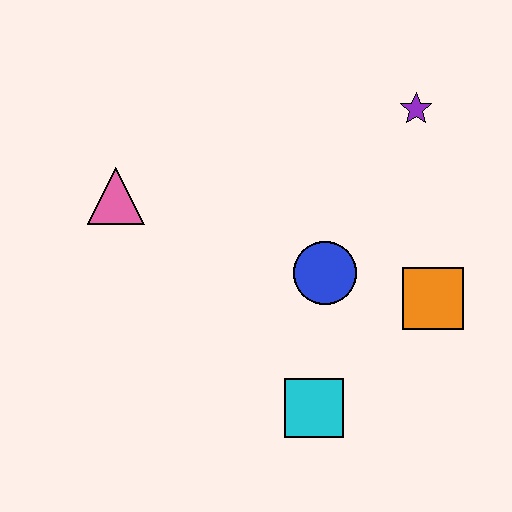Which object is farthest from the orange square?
The pink triangle is farthest from the orange square.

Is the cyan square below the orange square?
Yes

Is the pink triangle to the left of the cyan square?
Yes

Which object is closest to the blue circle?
The orange square is closest to the blue circle.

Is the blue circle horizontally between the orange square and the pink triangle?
Yes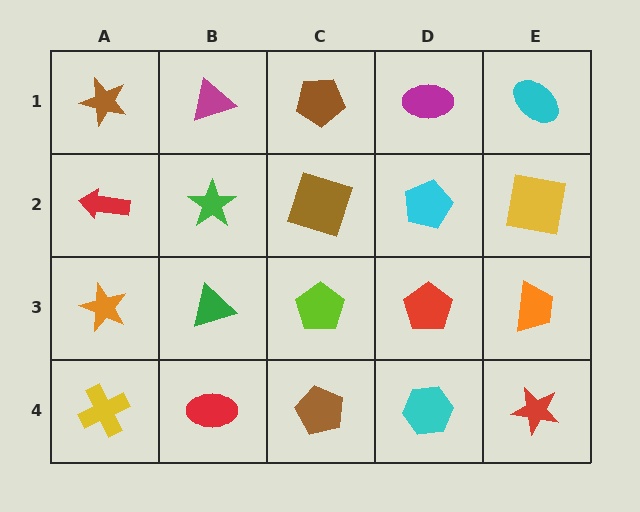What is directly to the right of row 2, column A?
A green star.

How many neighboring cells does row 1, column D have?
3.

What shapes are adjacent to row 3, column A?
A red arrow (row 2, column A), a yellow cross (row 4, column A), a green triangle (row 3, column B).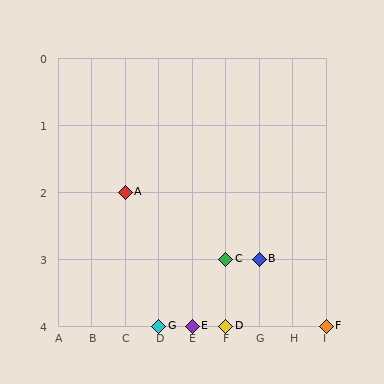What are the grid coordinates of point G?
Point G is at grid coordinates (D, 4).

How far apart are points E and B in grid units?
Points E and B are 2 columns and 1 row apart (about 2.2 grid units diagonally).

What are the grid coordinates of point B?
Point B is at grid coordinates (G, 3).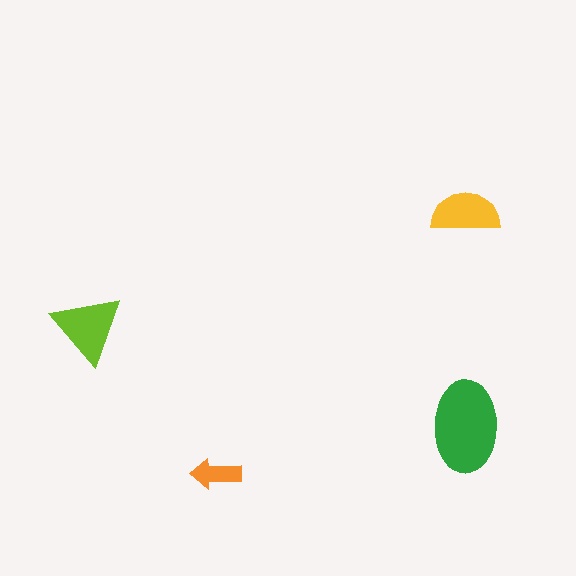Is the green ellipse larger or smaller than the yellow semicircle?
Larger.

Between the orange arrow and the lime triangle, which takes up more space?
The lime triangle.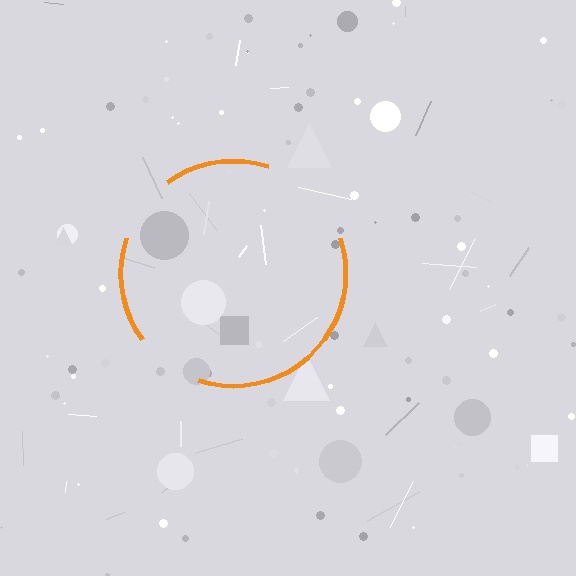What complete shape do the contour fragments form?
The contour fragments form a circle.